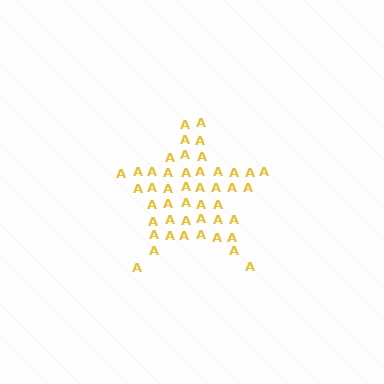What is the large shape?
The large shape is a star.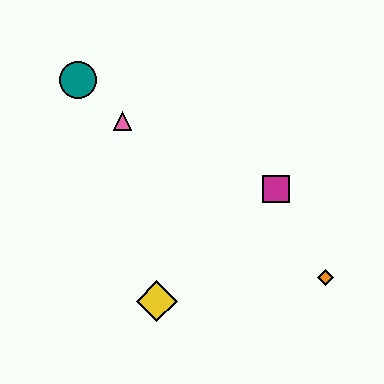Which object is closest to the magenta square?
The orange diamond is closest to the magenta square.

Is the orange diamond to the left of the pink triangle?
No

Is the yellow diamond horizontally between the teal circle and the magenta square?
Yes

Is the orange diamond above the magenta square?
No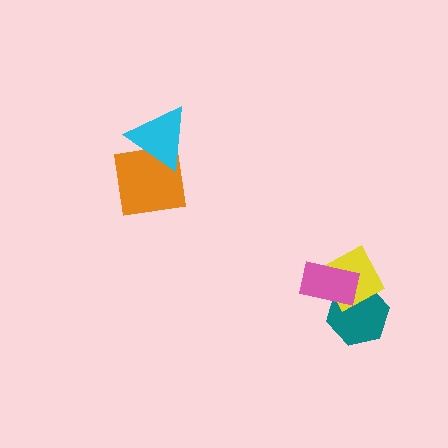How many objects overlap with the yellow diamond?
2 objects overlap with the yellow diamond.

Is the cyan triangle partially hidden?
No, no other shape covers it.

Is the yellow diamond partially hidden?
Yes, it is partially covered by another shape.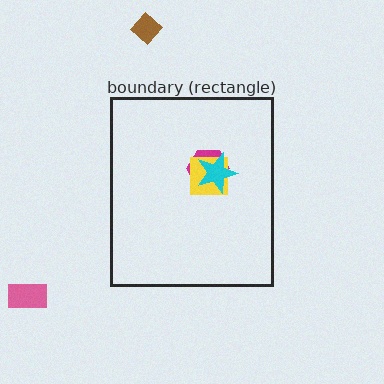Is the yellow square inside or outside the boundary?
Inside.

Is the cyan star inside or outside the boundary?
Inside.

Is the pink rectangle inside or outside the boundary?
Outside.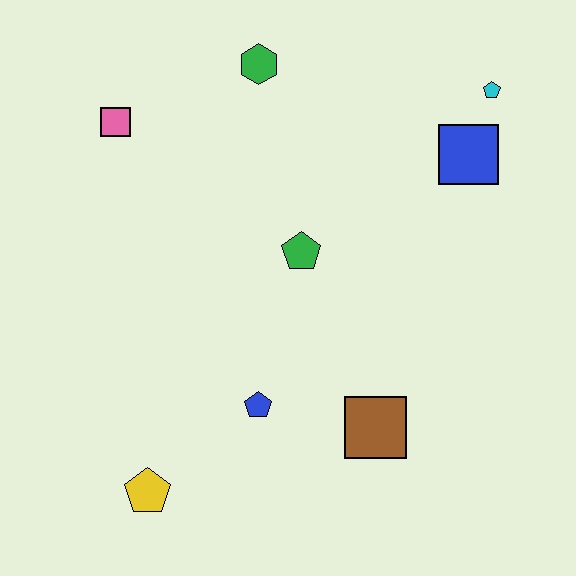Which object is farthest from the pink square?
The brown square is farthest from the pink square.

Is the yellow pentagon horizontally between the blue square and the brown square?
No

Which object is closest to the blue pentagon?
The brown square is closest to the blue pentagon.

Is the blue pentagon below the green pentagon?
Yes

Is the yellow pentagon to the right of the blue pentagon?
No